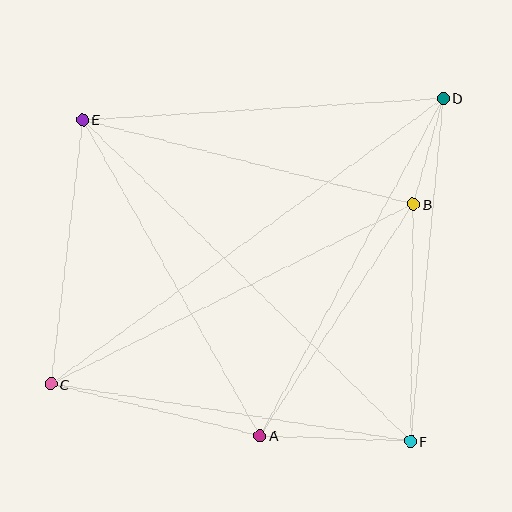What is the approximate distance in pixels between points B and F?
The distance between B and F is approximately 237 pixels.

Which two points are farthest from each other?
Points C and D are farthest from each other.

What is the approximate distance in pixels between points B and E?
The distance between B and E is approximately 341 pixels.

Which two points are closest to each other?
Points B and D are closest to each other.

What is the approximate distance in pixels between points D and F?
The distance between D and F is approximately 345 pixels.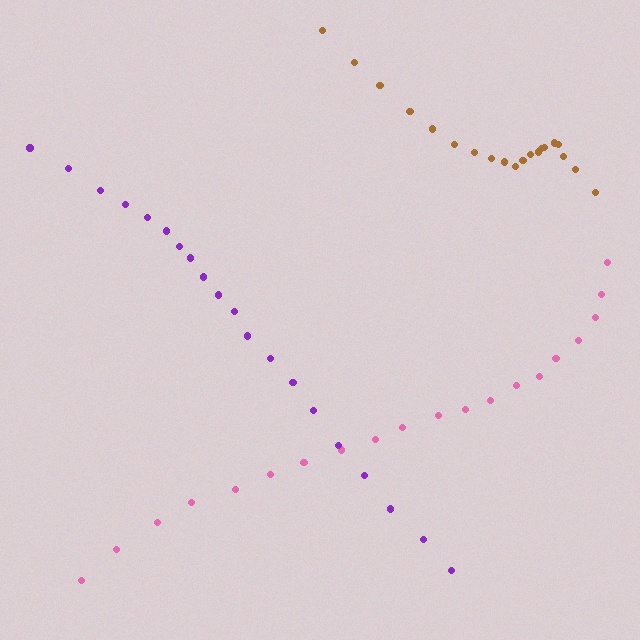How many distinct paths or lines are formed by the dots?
There are 3 distinct paths.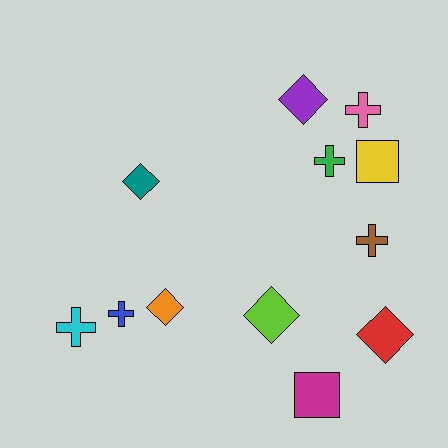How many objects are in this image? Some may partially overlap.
There are 12 objects.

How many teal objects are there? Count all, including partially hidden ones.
There is 1 teal object.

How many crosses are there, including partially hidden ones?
There are 5 crosses.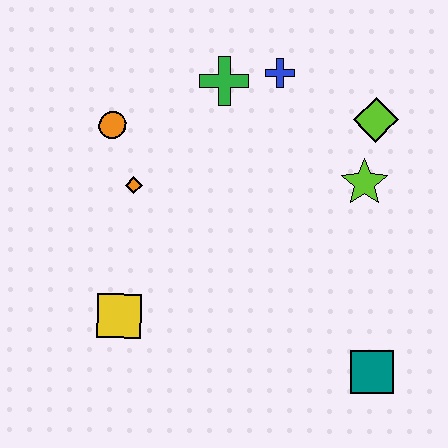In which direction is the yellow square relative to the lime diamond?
The yellow square is to the left of the lime diamond.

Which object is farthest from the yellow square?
The lime diamond is farthest from the yellow square.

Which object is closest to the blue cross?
The green cross is closest to the blue cross.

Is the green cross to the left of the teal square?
Yes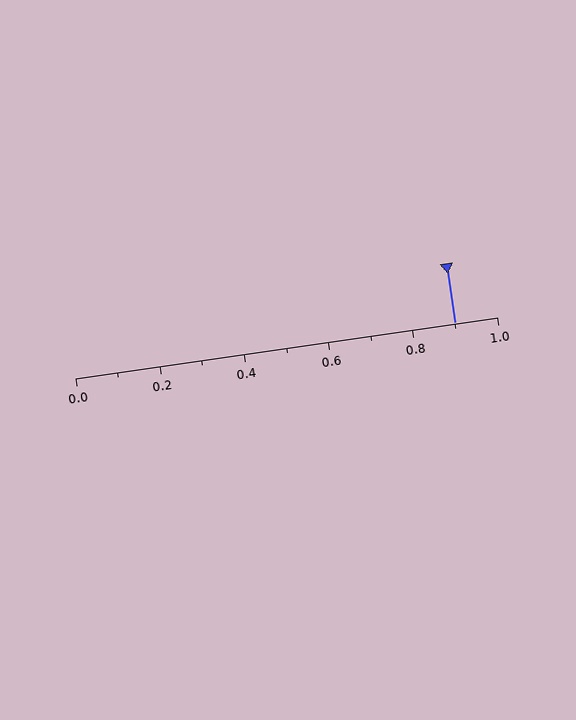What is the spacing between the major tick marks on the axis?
The major ticks are spaced 0.2 apart.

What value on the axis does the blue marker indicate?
The marker indicates approximately 0.9.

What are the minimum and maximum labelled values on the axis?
The axis runs from 0.0 to 1.0.